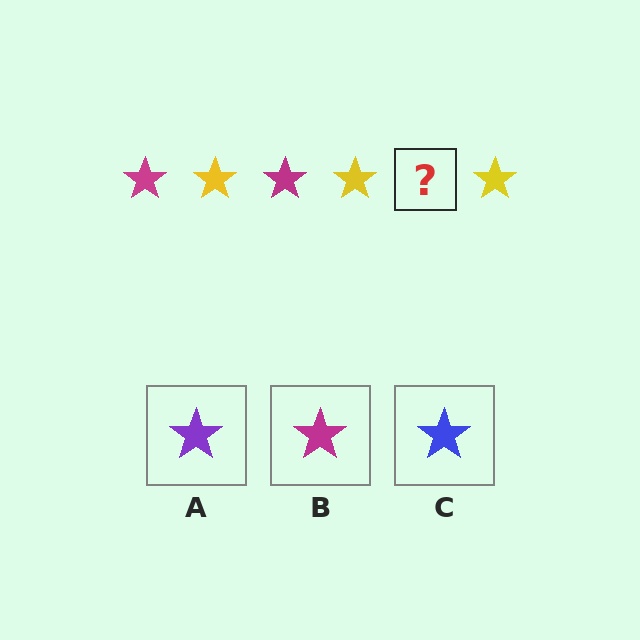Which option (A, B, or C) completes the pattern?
B.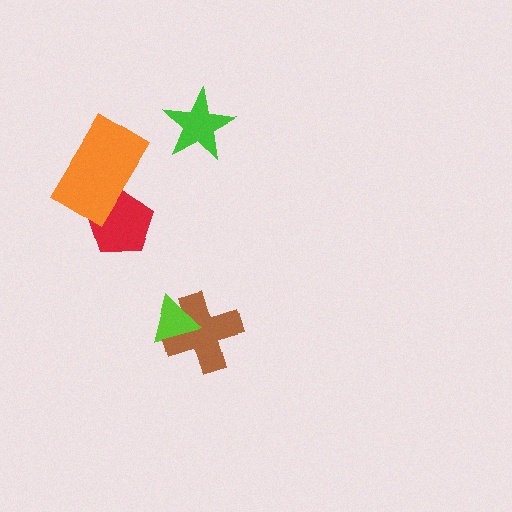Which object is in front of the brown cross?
The lime triangle is in front of the brown cross.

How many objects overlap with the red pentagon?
1 object overlaps with the red pentagon.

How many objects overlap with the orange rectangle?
1 object overlaps with the orange rectangle.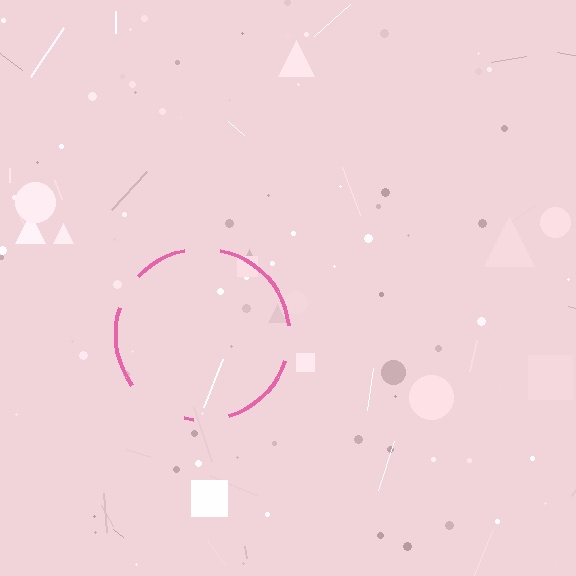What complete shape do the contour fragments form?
The contour fragments form a circle.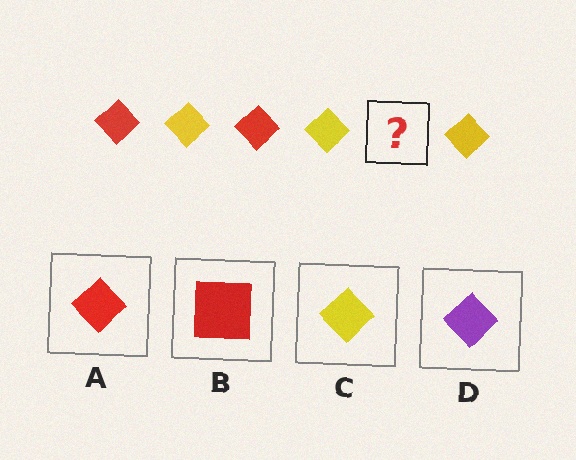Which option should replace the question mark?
Option A.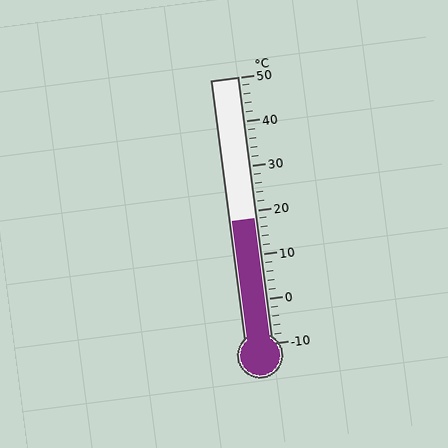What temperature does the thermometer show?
The thermometer shows approximately 18°C.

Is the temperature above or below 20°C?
The temperature is below 20°C.